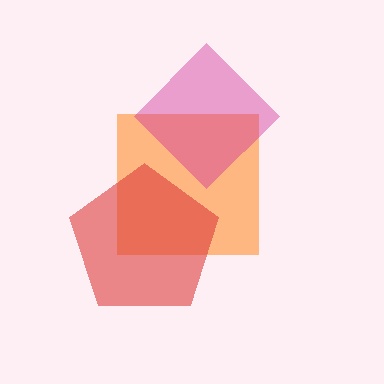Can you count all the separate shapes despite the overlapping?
Yes, there are 3 separate shapes.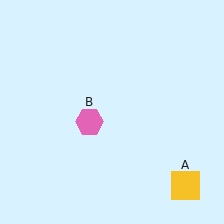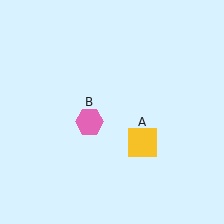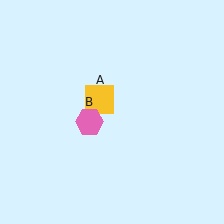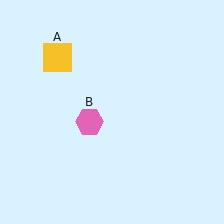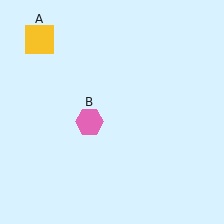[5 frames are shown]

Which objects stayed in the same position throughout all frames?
Pink hexagon (object B) remained stationary.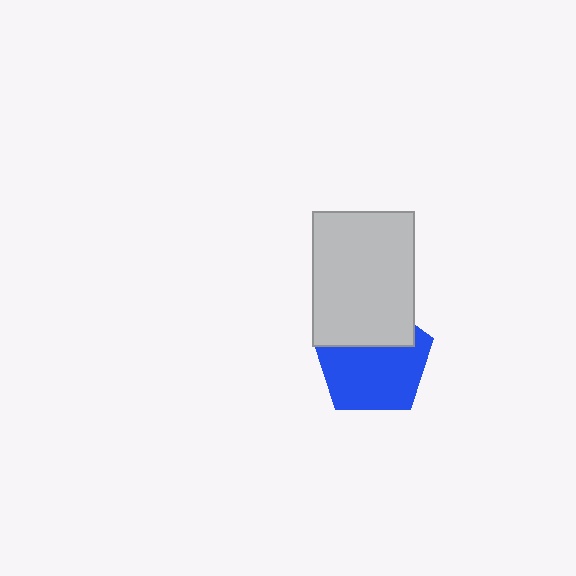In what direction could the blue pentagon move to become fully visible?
The blue pentagon could move down. That would shift it out from behind the light gray rectangle entirely.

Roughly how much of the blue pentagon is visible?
About half of it is visible (roughly 64%).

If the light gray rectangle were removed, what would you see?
You would see the complete blue pentagon.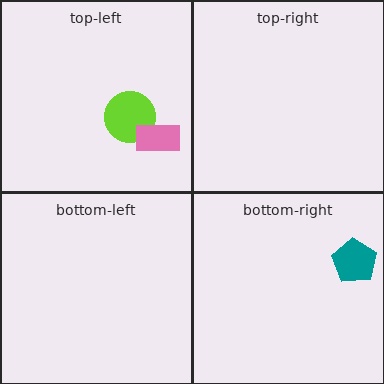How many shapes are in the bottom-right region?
1.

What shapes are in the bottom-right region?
The teal pentagon.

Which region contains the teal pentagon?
The bottom-right region.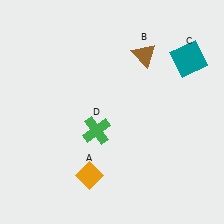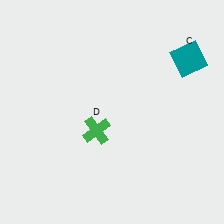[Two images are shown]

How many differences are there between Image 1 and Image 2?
There are 2 differences between the two images.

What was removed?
The orange diamond (A), the brown triangle (B) were removed in Image 2.